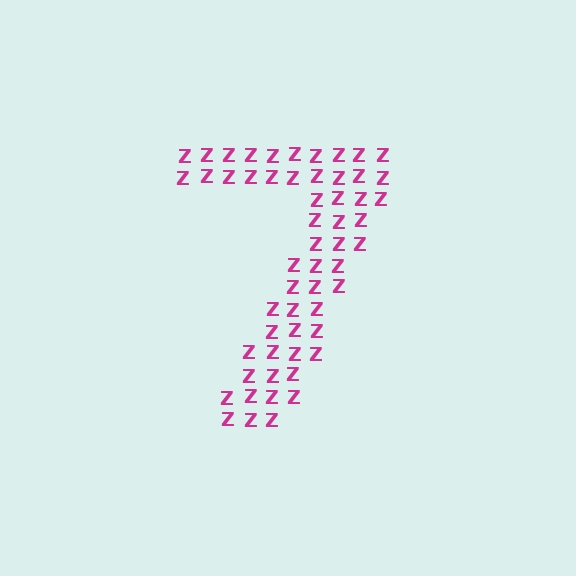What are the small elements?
The small elements are letter Z's.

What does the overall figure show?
The overall figure shows the digit 7.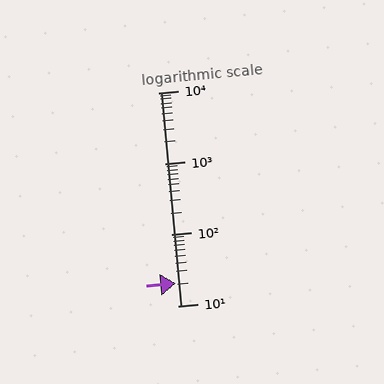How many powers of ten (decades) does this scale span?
The scale spans 3 decades, from 10 to 10000.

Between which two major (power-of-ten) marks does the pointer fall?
The pointer is between 10 and 100.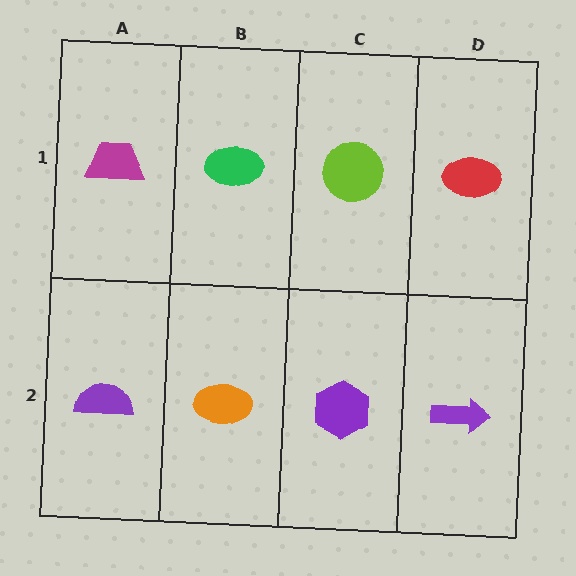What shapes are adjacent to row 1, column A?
A purple semicircle (row 2, column A), a green ellipse (row 1, column B).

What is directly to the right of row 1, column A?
A green ellipse.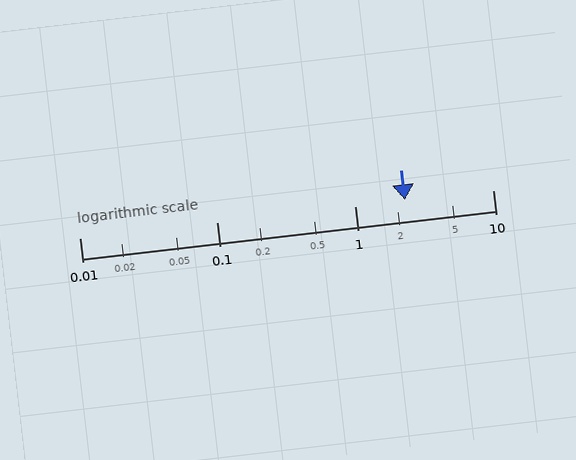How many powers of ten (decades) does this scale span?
The scale spans 3 decades, from 0.01 to 10.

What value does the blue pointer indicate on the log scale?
The pointer indicates approximately 2.3.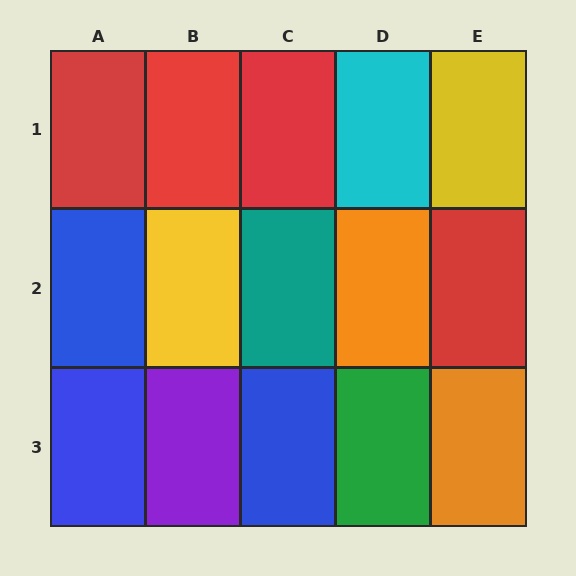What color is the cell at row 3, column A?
Blue.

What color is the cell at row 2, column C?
Teal.